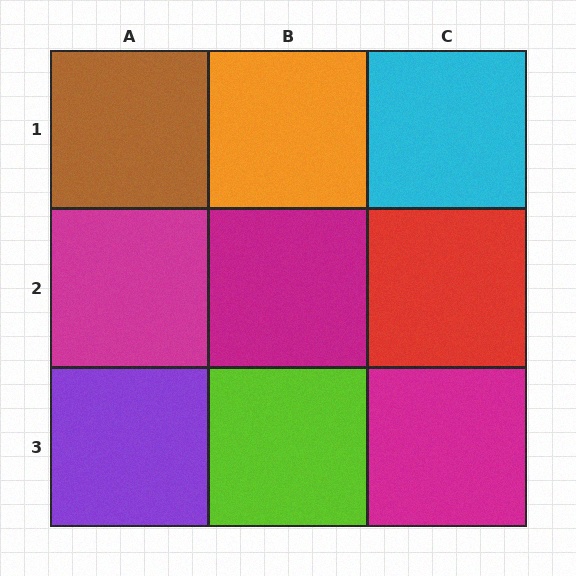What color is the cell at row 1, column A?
Brown.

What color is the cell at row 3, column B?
Lime.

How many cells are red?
1 cell is red.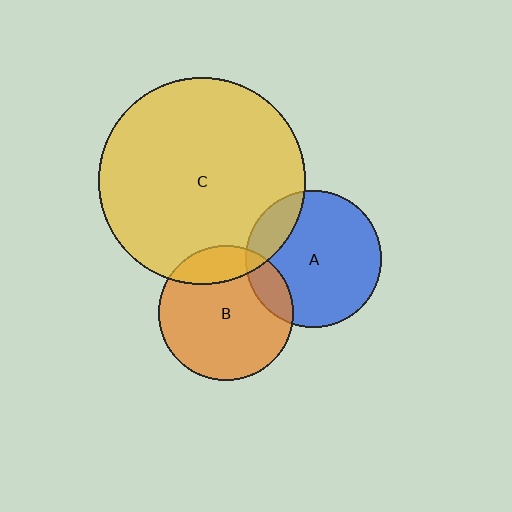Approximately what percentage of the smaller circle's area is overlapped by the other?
Approximately 15%.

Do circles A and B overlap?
Yes.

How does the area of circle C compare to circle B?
Approximately 2.4 times.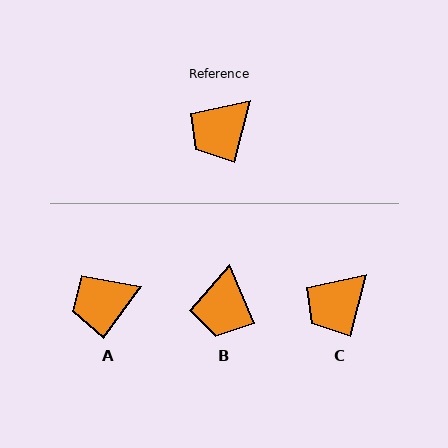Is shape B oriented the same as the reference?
No, it is off by about 37 degrees.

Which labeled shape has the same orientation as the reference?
C.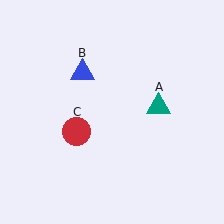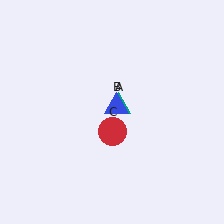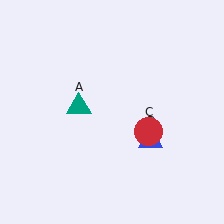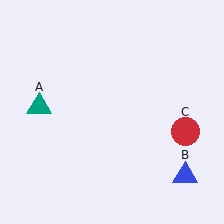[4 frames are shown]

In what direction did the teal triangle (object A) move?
The teal triangle (object A) moved left.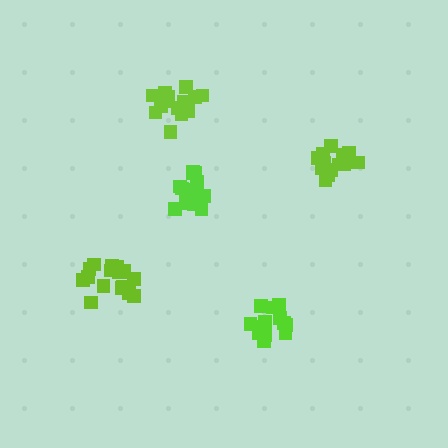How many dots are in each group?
Group 1: 16 dots, Group 2: 18 dots, Group 3: 13 dots, Group 4: 19 dots, Group 5: 16 dots (82 total).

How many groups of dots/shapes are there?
There are 5 groups.